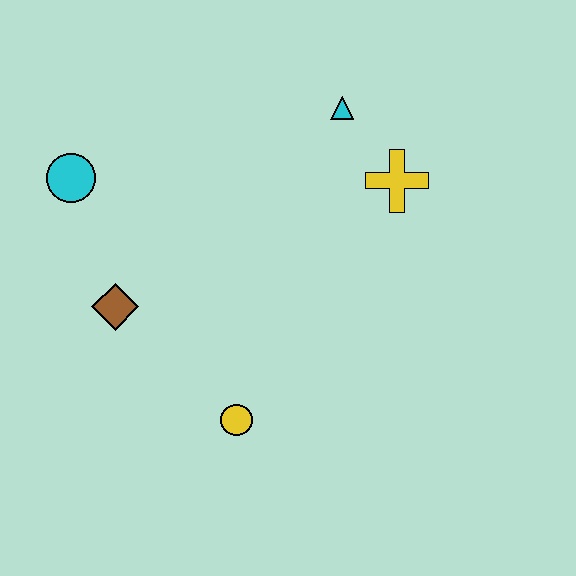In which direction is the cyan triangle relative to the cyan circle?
The cyan triangle is to the right of the cyan circle.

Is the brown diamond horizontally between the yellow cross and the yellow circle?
No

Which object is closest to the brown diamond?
The cyan circle is closest to the brown diamond.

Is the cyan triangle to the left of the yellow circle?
No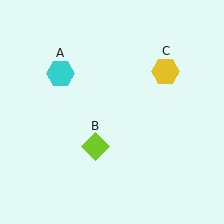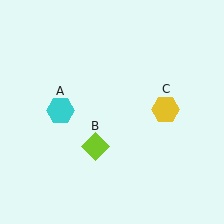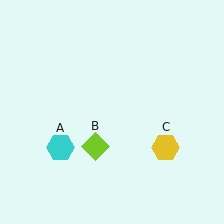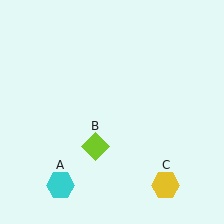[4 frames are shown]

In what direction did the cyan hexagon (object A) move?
The cyan hexagon (object A) moved down.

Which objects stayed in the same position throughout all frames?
Lime diamond (object B) remained stationary.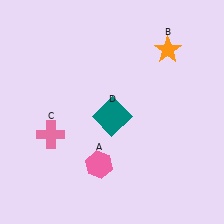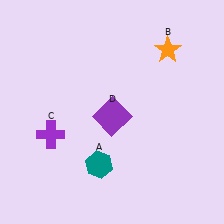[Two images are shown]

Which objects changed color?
A changed from pink to teal. C changed from pink to purple. D changed from teal to purple.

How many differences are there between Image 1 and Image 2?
There are 3 differences between the two images.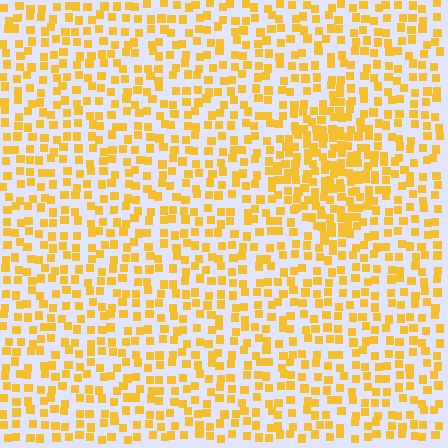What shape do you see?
I see a diamond.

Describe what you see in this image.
The image contains small yellow elements arranged at two different densities. A diamond-shaped region is visible where the elements are more densely packed than the surrounding area.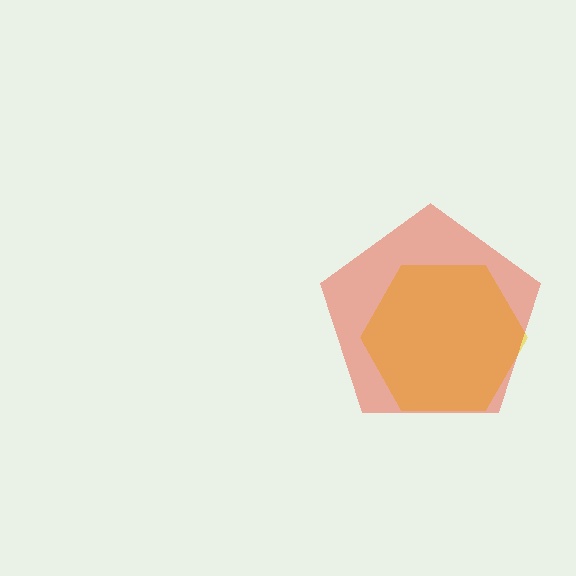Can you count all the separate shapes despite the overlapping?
Yes, there are 2 separate shapes.